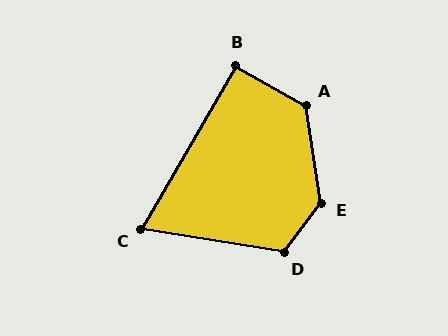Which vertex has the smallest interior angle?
C, at approximately 69 degrees.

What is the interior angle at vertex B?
Approximately 90 degrees (approximately right).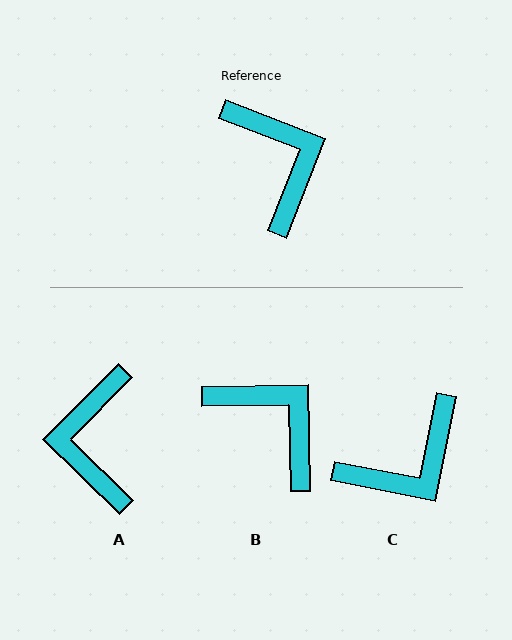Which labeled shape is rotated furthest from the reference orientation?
A, about 157 degrees away.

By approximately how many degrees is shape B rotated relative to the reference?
Approximately 22 degrees counter-clockwise.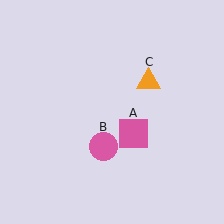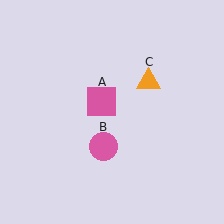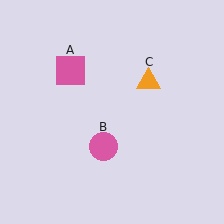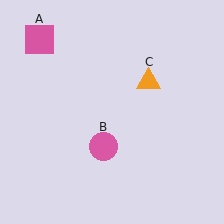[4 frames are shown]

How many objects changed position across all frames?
1 object changed position: pink square (object A).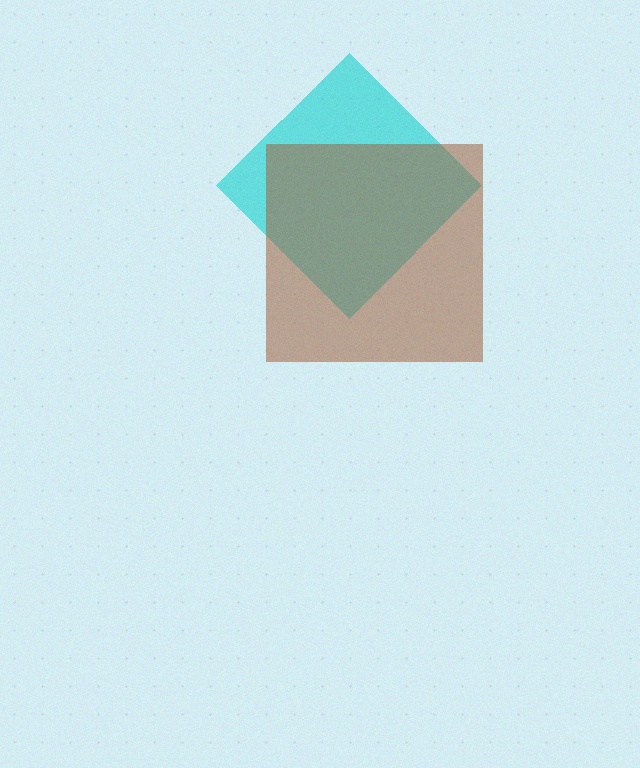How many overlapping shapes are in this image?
There are 2 overlapping shapes in the image.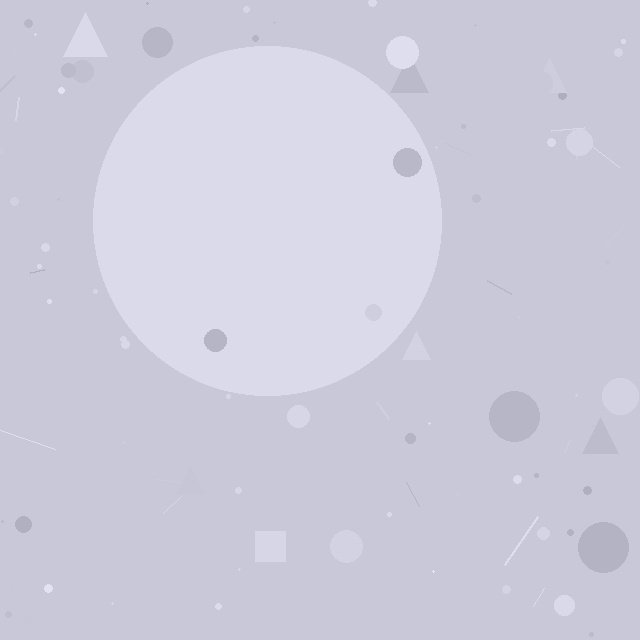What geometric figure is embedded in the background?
A circle is embedded in the background.